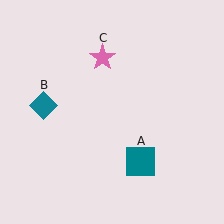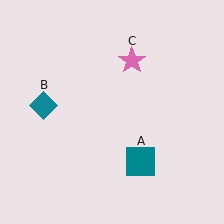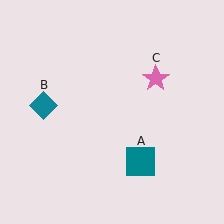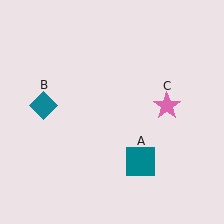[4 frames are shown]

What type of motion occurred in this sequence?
The pink star (object C) rotated clockwise around the center of the scene.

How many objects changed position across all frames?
1 object changed position: pink star (object C).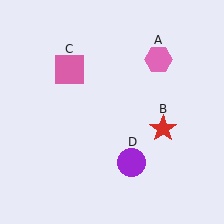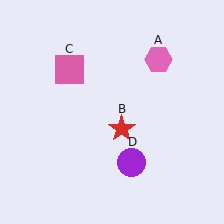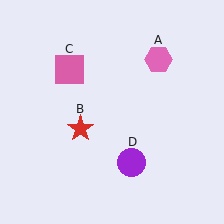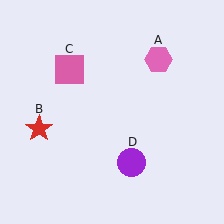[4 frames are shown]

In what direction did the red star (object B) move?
The red star (object B) moved left.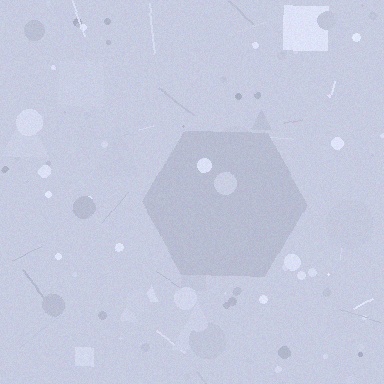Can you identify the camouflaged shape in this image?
The camouflaged shape is a hexagon.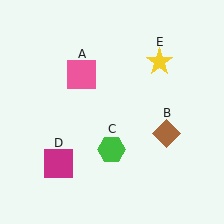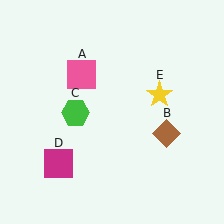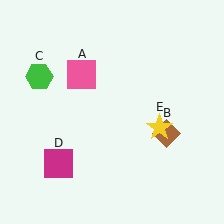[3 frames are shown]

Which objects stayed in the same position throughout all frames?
Pink square (object A) and brown diamond (object B) and magenta square (object D) remained stationary.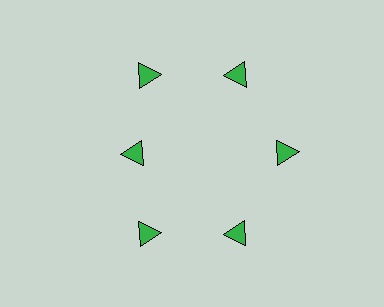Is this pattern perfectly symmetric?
No. The 6 green triangles are arranged in a ring, but one element near the 9 o'clock position is pulled inward toward the center, breaking the 6-fold rotational symmetry.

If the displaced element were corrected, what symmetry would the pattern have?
It would have 6-fold rotational symmetry — the pattern would map onto itself every 60 degrees.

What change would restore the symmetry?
The symmetry would be restored by moving it outward, back onto the ring so that all 6 triangles sit at equal angles and equal distance from the center.